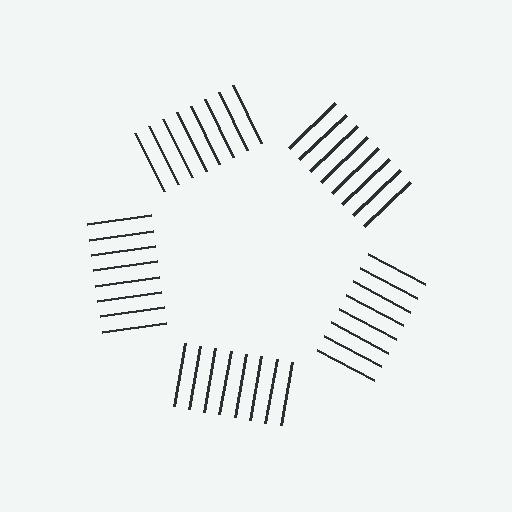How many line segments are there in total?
40 — 8 along each of the 5 edges.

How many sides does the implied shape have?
5 sides — the line-ends trace a pentagon.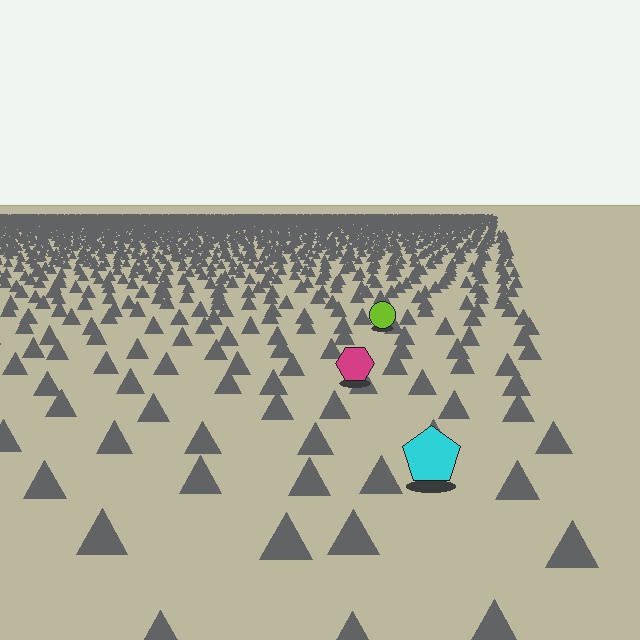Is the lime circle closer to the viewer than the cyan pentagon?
No. The cyan pentagon is closer — you can tell from the texture gradient: the ground texture is coarser near it.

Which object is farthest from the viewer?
The lime circle is farthest from the viewer. It appears smaller and the ground texture around it is denser.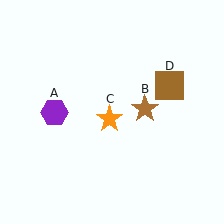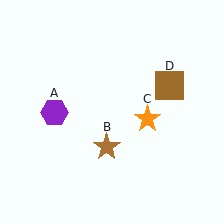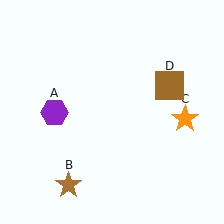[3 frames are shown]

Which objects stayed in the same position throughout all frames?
Purple hexagon (object A) and brown square (object D) remained stationary.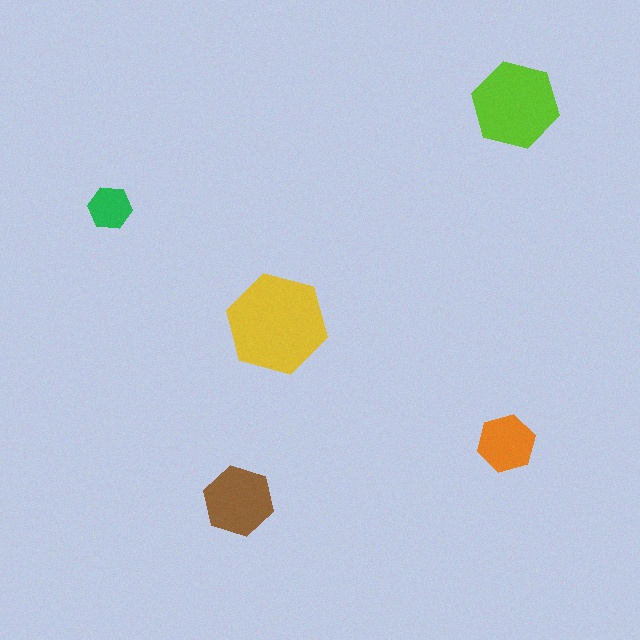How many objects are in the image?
There are 5 objects in the image.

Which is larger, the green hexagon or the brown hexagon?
The brown one.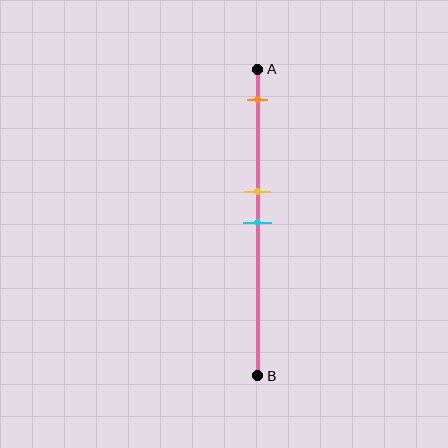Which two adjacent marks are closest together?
The yellow and cyan marks are the closest adjacent pair.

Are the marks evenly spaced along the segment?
No, the marks are not evenly spaced.